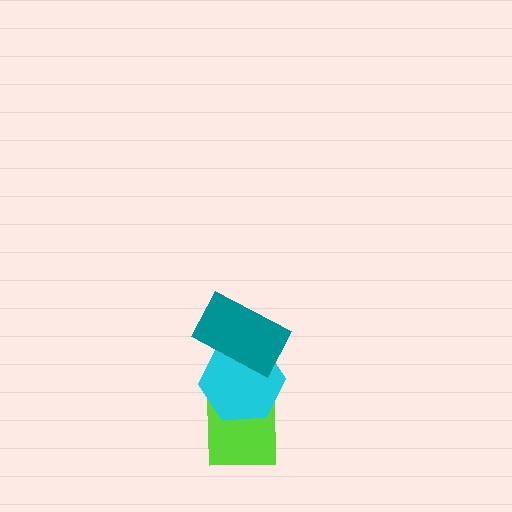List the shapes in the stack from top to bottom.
From top to bottom: the teal rectangle, the cyan hexagon, the lime square.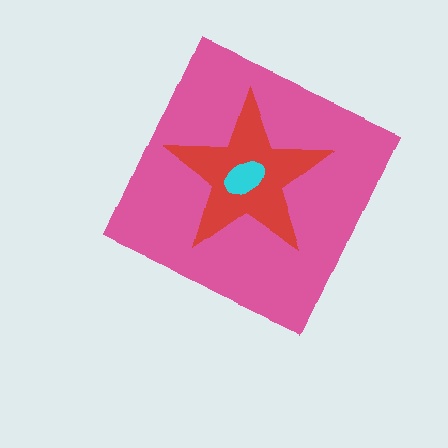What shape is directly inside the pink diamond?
The red star.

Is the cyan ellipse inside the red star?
Yes.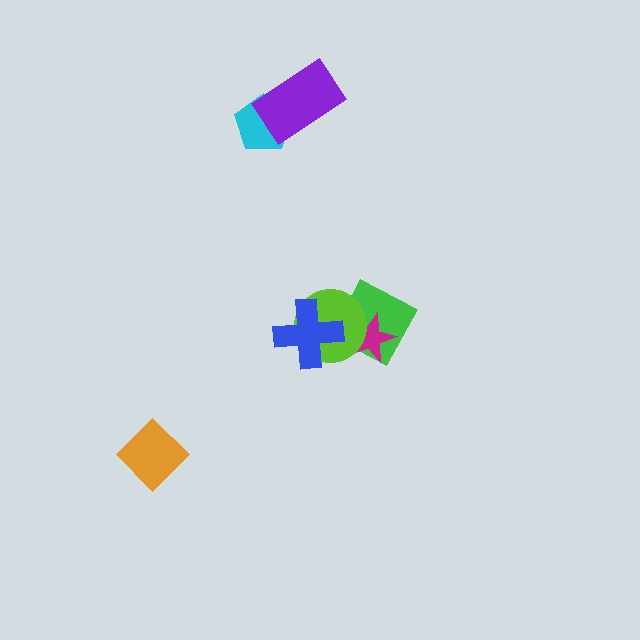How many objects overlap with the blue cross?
2 objects overlap with the blue cross.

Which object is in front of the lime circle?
The blue cross is in front of the lime circle.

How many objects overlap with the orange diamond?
0 objects overlap with the orange diamond.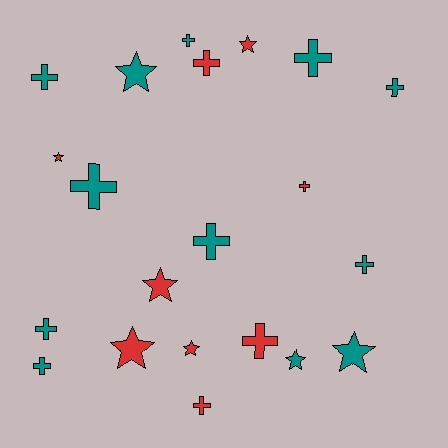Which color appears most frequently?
Teal, with 12 objects.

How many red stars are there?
There are 5 red stars.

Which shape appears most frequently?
Cross, with 13 objects.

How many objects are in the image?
There are 21 objects.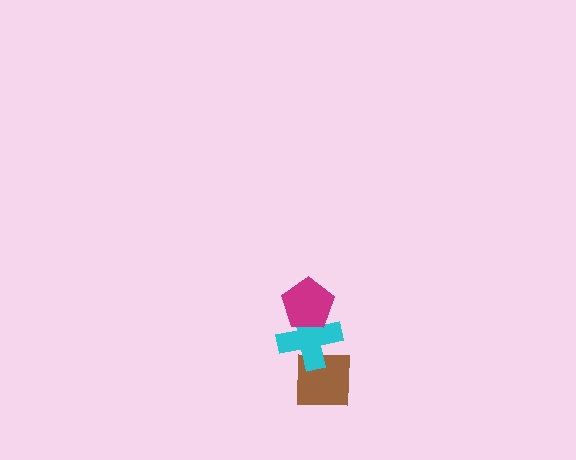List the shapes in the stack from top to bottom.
From top to bottom: the magenta pentagon, the cyan cross, the brown square.